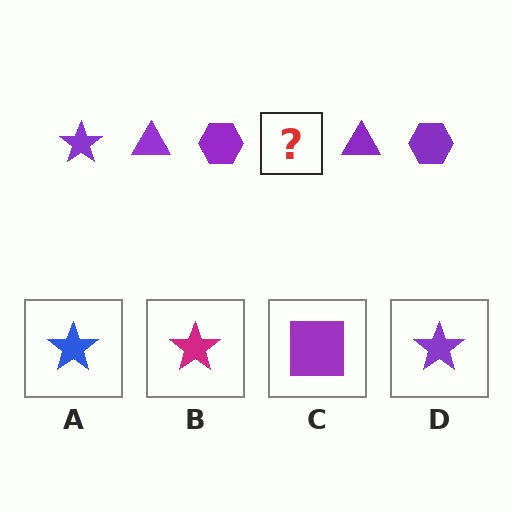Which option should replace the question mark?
Option D.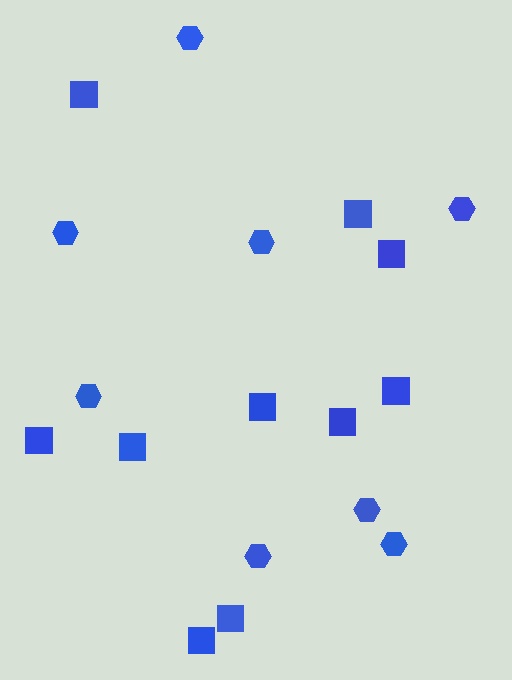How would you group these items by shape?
There are 2 groups: one group of squares (10) and one group of hexagons (8).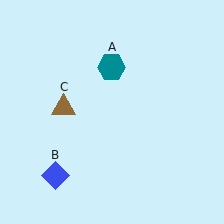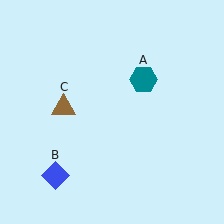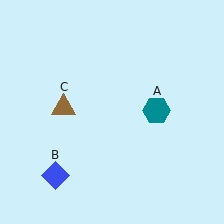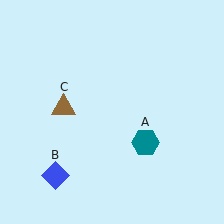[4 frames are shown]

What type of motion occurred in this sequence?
The teal hexagon (object A) rotated clockwise around the center of the scene.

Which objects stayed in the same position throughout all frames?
Blue diamond (object B) and brown triangle (object C) remained stationary.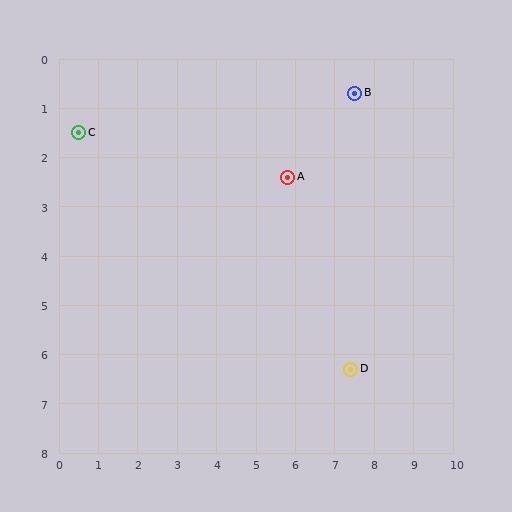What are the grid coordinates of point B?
Point B is at approximately (7.5, 0.7).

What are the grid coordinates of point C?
Point C is at approximately (0.5, 1.5).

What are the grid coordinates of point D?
Point D is at approximately (7.4, 6.3).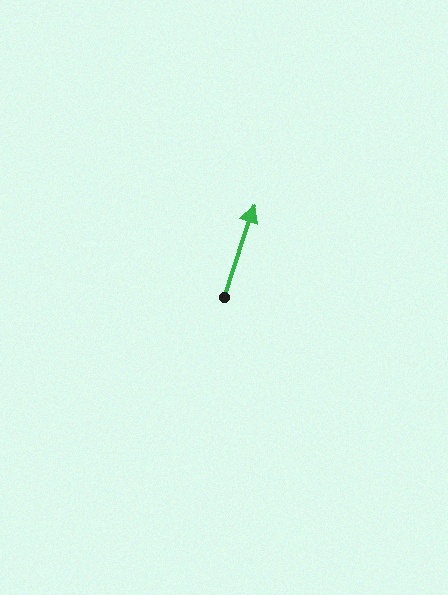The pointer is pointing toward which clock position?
Roughly 1 o'clock.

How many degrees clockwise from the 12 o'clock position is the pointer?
Approximately 18 degrees.